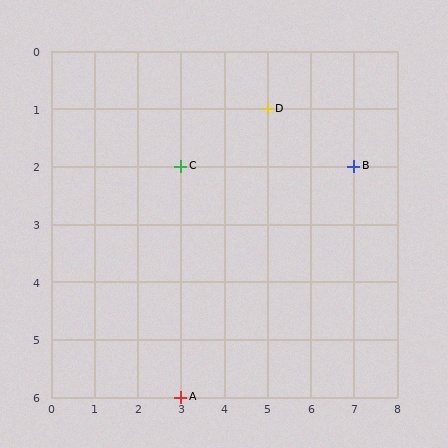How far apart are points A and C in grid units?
Points A and C are 4 rows apart.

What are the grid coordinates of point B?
Point B is at grid coordinates (7, 2).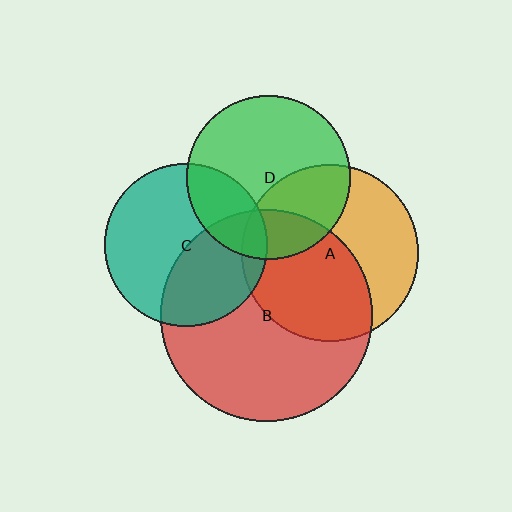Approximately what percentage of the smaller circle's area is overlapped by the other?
Approximately 20%.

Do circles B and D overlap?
Yes.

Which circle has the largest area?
Circle B (red).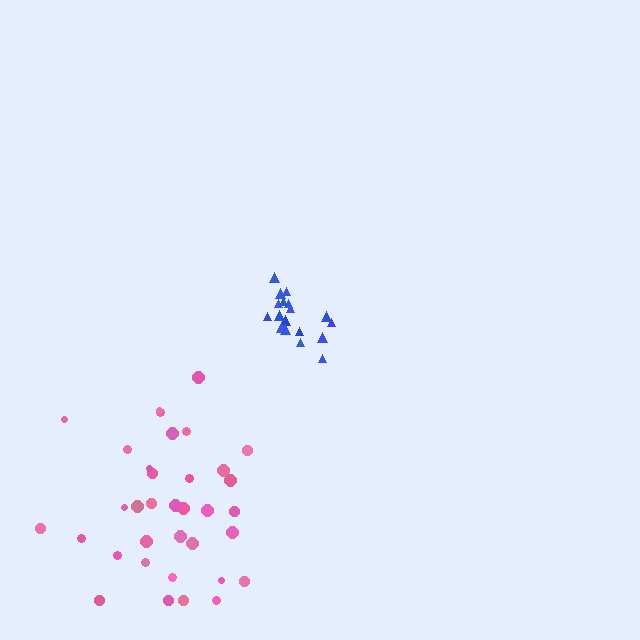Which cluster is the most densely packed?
Blue.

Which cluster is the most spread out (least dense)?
Pink.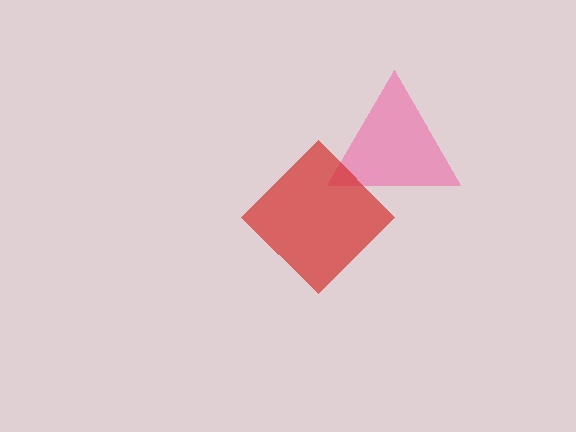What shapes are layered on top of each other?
The layered shapes are: a pink triangle, a red diamond.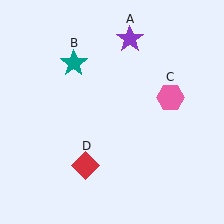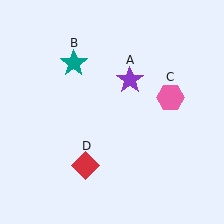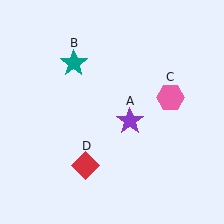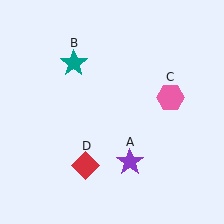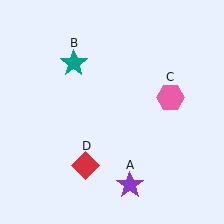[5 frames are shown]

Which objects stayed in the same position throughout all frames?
Teal star (object B) and pink hexagon (object C) and red diamond (object D) remained stationary.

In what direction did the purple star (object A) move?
The purple star (object A) moved down.